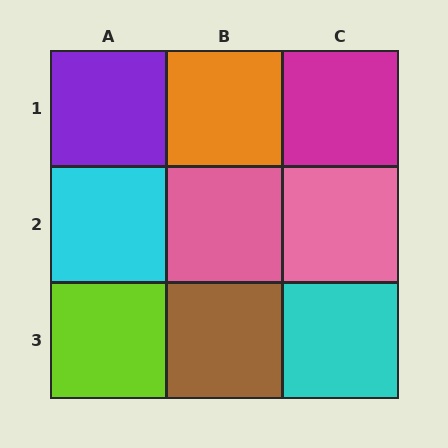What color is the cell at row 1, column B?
Orange.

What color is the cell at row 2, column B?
Pink.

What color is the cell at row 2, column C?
Pink.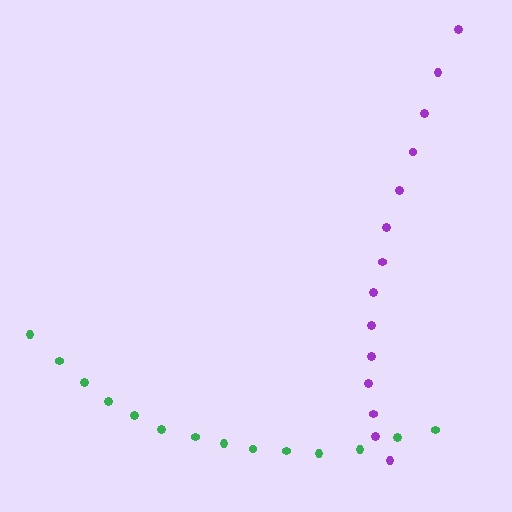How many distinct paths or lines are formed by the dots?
There are 2 distinct paths.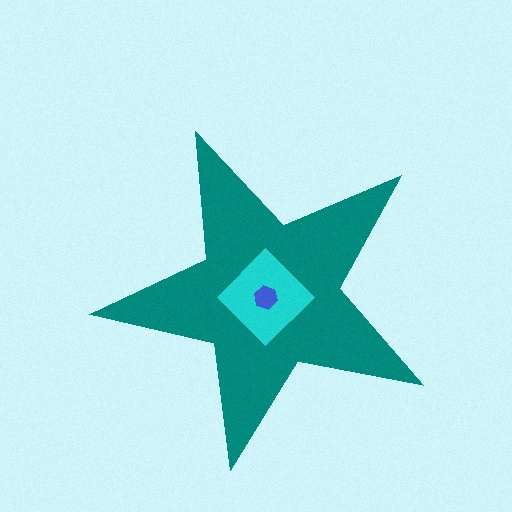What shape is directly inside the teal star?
The cyan diamond.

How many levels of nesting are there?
3.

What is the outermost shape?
The teal star.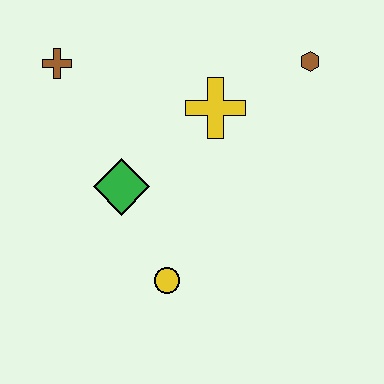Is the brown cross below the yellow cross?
No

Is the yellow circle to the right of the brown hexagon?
No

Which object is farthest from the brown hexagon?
The yellow circle is farthest from the brown hexagon.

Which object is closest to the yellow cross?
The brown hexagon is closest to the yellow cross.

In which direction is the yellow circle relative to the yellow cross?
The yellow circle is below the yellow cross.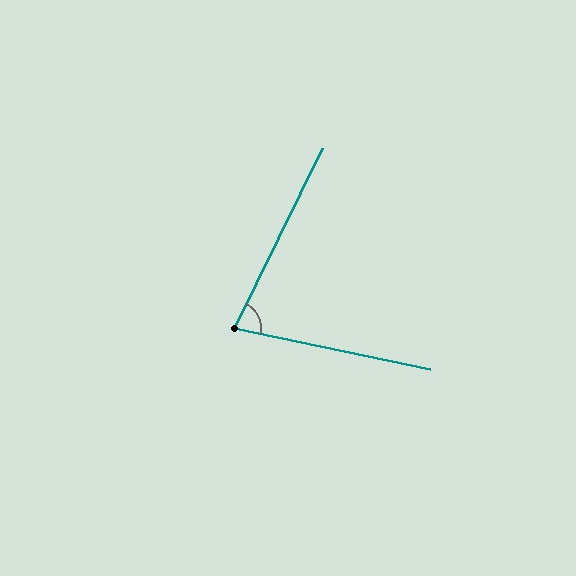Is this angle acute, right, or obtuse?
It is acute.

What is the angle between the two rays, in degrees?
Approximately 76 degrees.